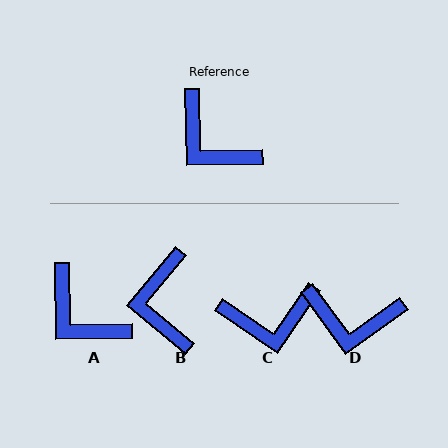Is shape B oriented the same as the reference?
No, it is off by about 41 degrees.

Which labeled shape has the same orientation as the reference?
A.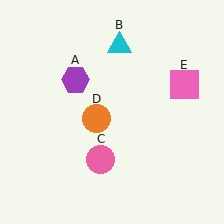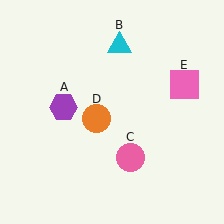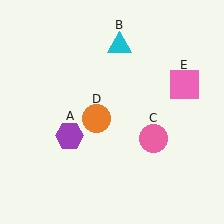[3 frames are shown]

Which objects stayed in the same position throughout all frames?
Cyan triangle (object B) and orange circle (object D) and pink square (object E) remained stationary.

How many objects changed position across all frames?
2 objects changed position: purple hexagon (object A), pink circle (object C).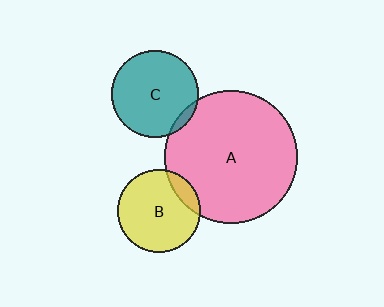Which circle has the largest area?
Circle A (pink).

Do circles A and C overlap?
Yes.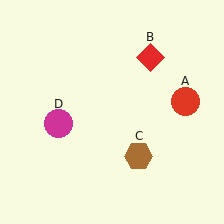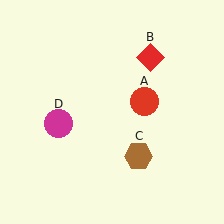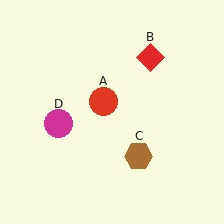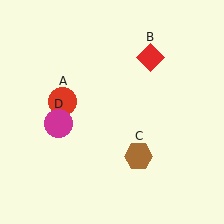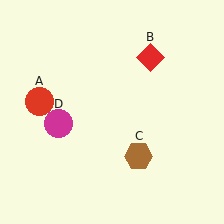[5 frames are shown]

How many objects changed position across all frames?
1 object changed position: red circle (object A).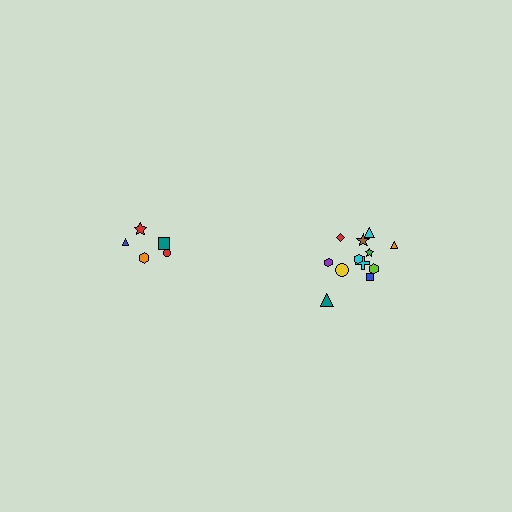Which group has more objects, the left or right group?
The right group.